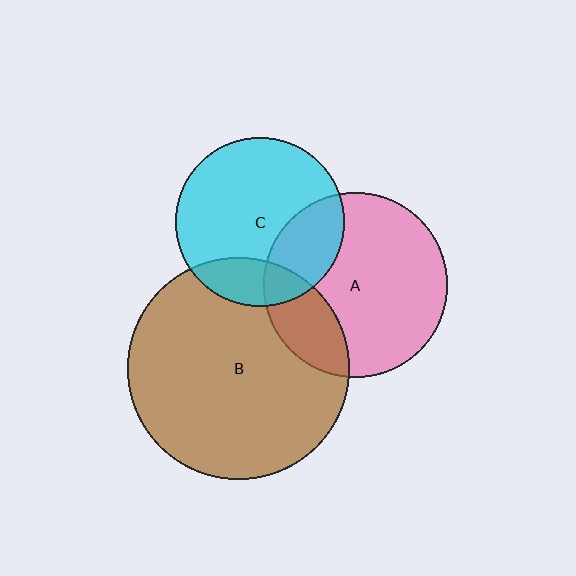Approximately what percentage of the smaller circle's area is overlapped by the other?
Approximately 20%.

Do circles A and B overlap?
Yes.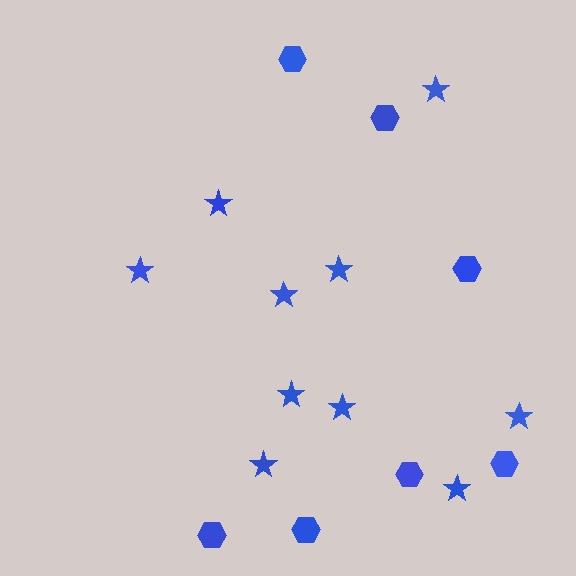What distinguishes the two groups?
There are 2 groups: one group of stars (10) and one group of hexagons (7).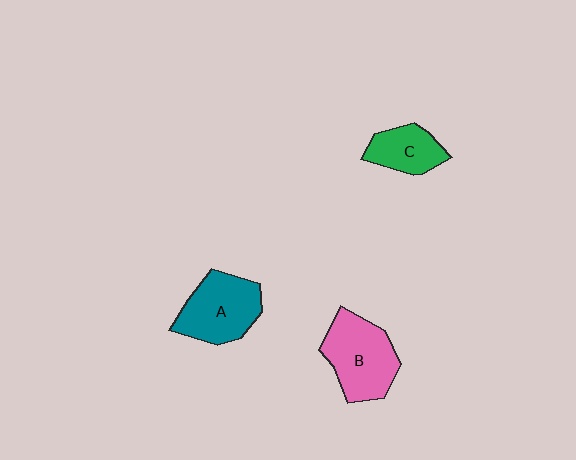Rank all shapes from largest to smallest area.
From largest to smallest: B (pink), A (teal), C (green).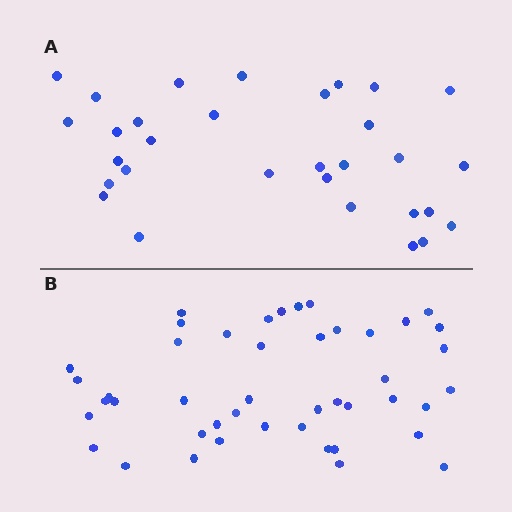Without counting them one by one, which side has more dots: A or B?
Region B (the bottom region) has more dots.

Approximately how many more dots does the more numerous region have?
Region B has approximately 15 more dots than region A.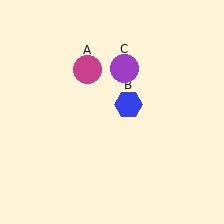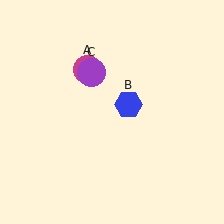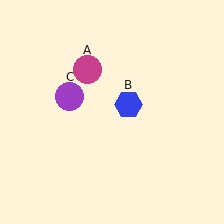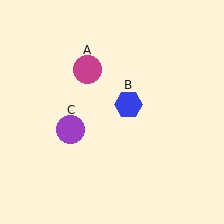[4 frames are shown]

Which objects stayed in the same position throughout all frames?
Magenta circle (object A) and blue hexagon (object B) remained stationary.